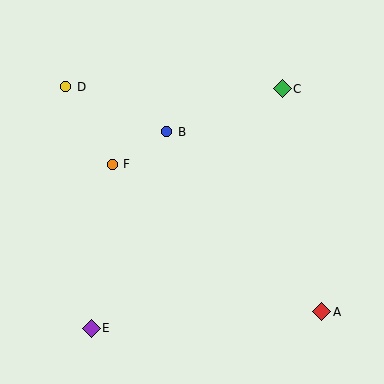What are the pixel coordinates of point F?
Point F is at (112, 164).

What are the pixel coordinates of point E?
Point E is at (91, 328).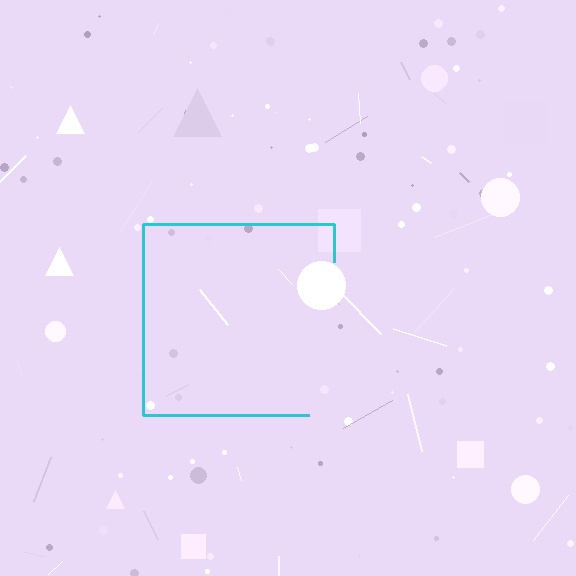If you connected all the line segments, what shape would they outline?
They would outline a square.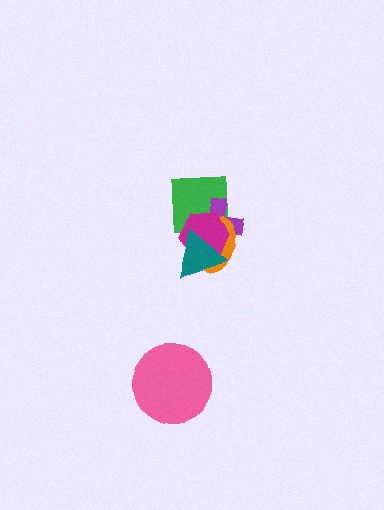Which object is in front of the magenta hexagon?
The teal triangle is in front of the magenta hexagon.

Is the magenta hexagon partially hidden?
Yes, it is partially covered by another shape.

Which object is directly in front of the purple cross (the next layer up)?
The orange ellipse is directly in front of the purple cross.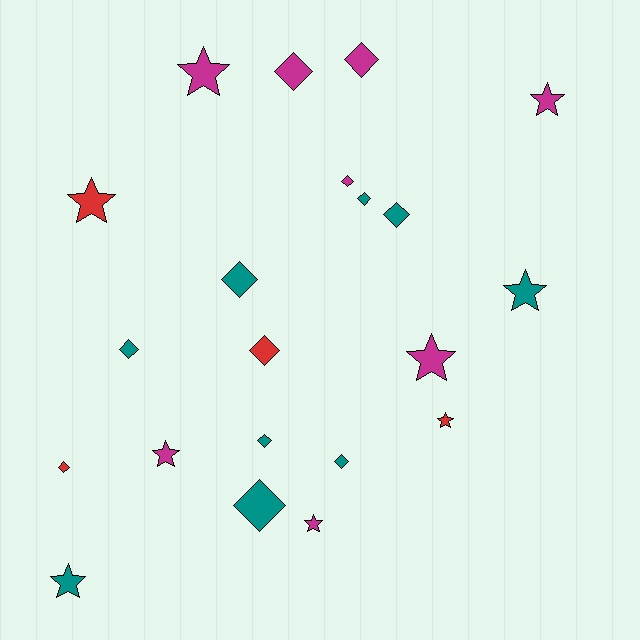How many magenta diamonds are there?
There are 3 magenta diamonds.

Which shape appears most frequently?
Diamond, with 12 objects.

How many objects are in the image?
There are 21 objects.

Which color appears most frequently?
Teal, with 9 objects.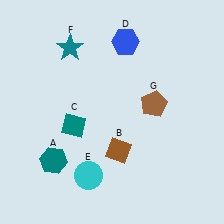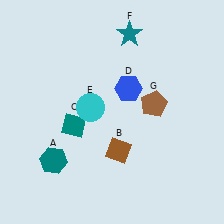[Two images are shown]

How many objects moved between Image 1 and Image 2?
3 objects moved between the two images.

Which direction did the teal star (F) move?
The teal star (F) moved right.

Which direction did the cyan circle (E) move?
The cyan circle (E) moved up.